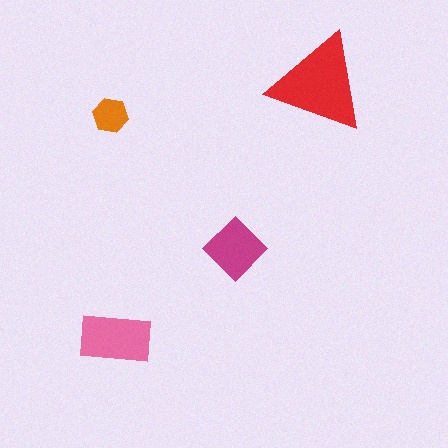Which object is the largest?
The red triangle.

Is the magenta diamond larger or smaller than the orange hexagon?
Larger.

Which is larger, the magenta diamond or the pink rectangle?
The pink rectangle.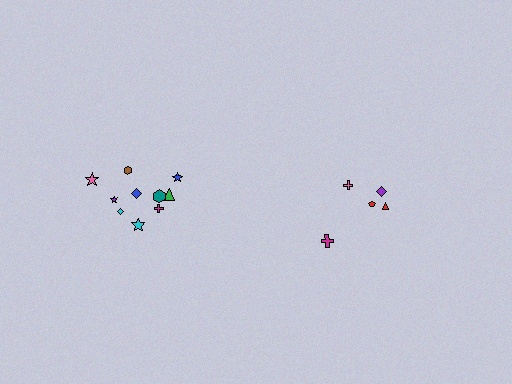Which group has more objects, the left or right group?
The left group.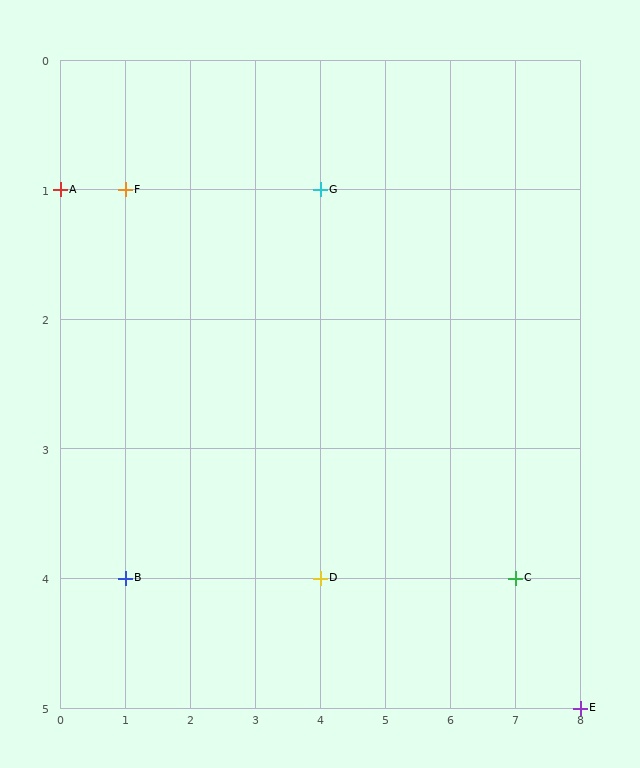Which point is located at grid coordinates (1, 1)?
Point F is at (1, 1).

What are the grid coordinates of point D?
Point D is at grid coordinates (4, 4).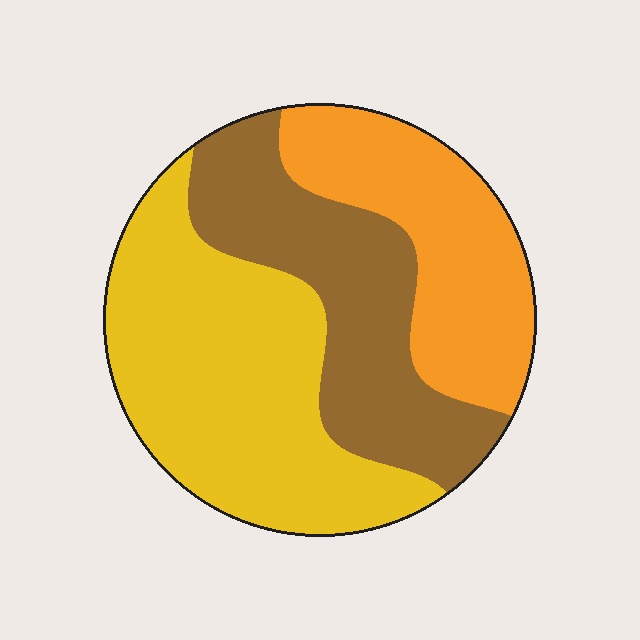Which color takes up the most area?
Yellow, at roughly 45%.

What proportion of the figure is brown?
Brown covers 31% of the figure.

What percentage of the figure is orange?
Orange covers roughly 25% of the figure.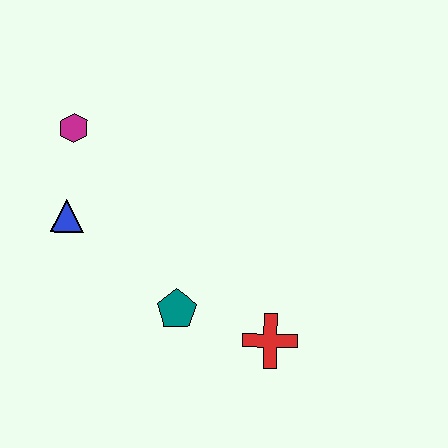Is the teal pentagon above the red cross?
Yes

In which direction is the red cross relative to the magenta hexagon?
The red cross is below the magenta hexagon.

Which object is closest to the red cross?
The teal pentagon is closest to the red cross.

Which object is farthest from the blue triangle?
The red cross is farthest from the blue triangle.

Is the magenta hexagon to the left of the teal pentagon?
Yes